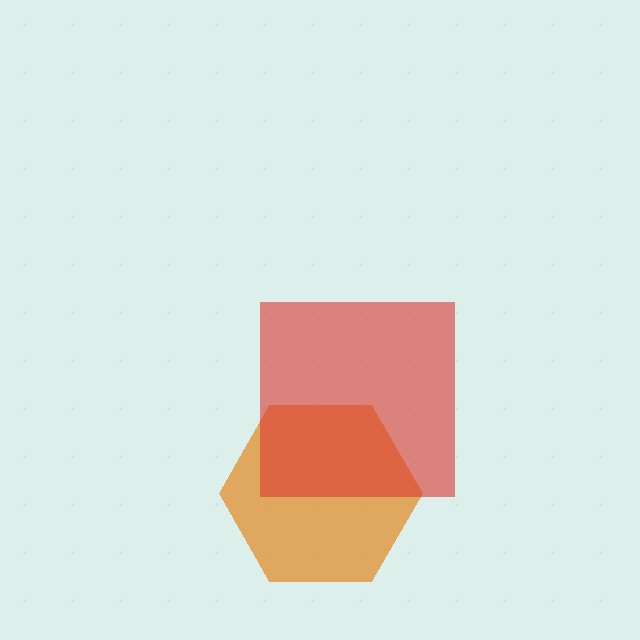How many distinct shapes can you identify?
There are 2 distinct shapes: an orange hexagon, a red square.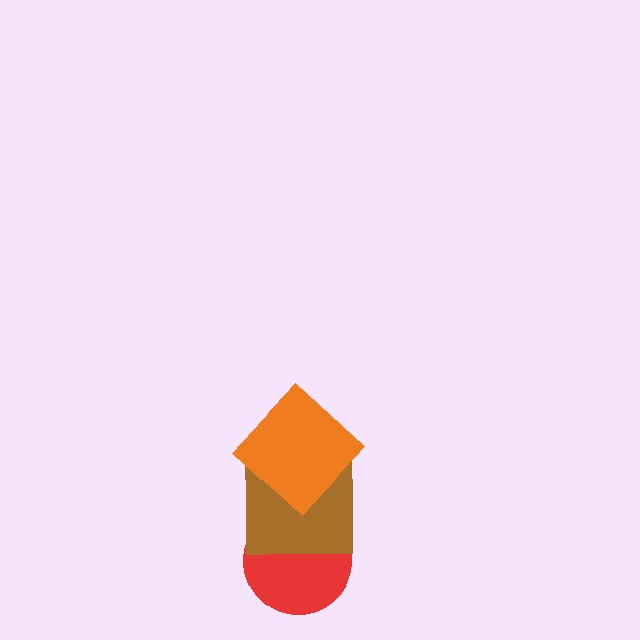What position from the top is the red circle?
The red circle is 3rd from the top.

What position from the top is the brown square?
The brown square is 2nd from the top.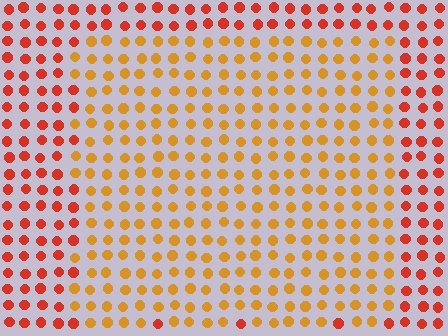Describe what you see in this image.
The image is filled with small red elements in a uniform arrangement. A rectangle-shaped region is visible where the elements are tinted to a slightly different hue, forming a subtle color boundary.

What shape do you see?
I see a rectangle.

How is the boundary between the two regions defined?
The boundary is defined purely by a slight shift in hue (about 33 degrees). Spacing, size, and orientation are identical on both sides.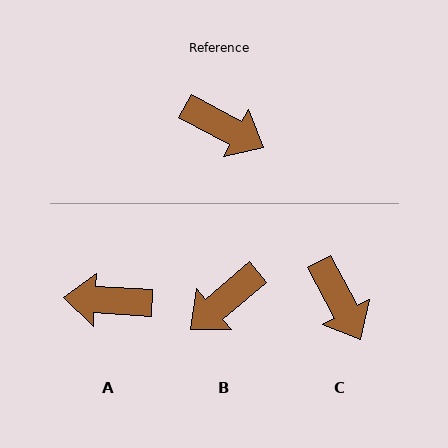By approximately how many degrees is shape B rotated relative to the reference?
Approximately 112 degrees clockwise.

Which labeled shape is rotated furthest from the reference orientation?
A, about 156 degrees away.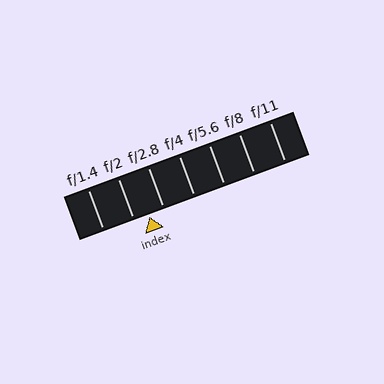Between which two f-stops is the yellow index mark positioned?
The index mark is between f/2 and f/2.8.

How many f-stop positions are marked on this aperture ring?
There are 7 f-stop positions marked.